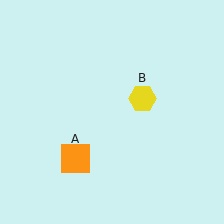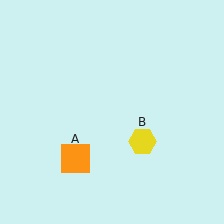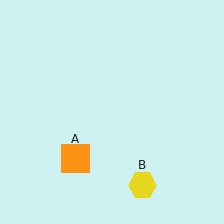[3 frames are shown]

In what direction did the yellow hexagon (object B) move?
The yellow hexagon (object B) moved down.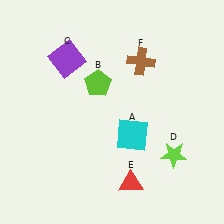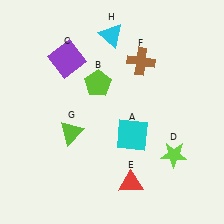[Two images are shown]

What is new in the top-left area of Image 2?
A cyan triangle (H) was added in the top-left area of Image 2.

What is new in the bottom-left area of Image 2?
A lime triangle (G) was added in the bottom-left area of Image 2.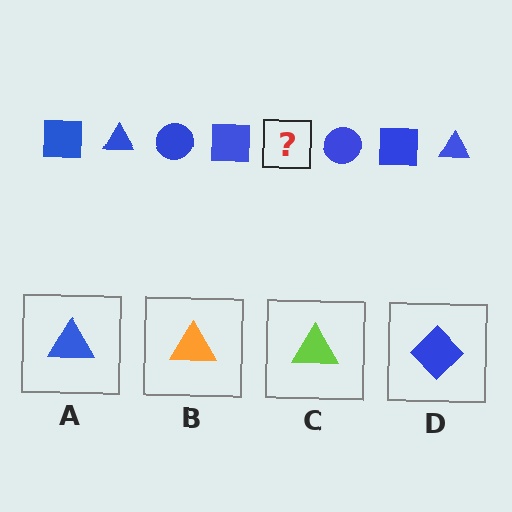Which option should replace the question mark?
Option A.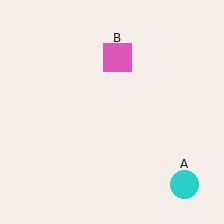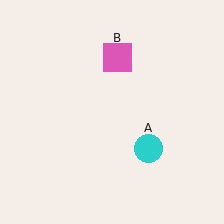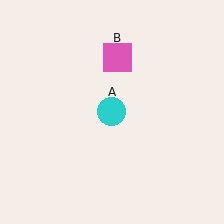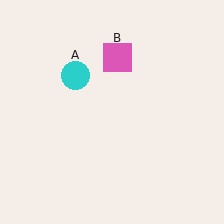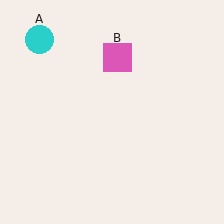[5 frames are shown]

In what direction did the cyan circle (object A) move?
The cyan circle (object A) moved up and to the left.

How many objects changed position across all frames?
1 object changed position: cyan circle (object A).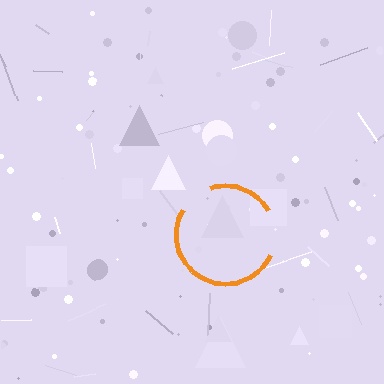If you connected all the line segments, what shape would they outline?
They would outline a circle.